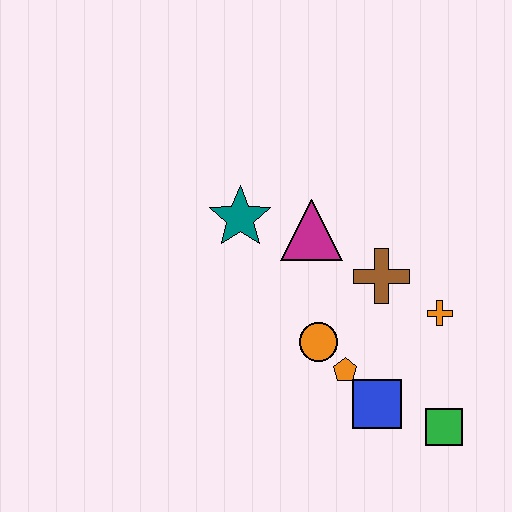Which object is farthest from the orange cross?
The teal star is farthest from the orange cross.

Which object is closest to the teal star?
The magenta triangle is closest to the teal star.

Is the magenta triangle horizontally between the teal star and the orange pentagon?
Yes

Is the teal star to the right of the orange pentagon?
No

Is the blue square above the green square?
Yes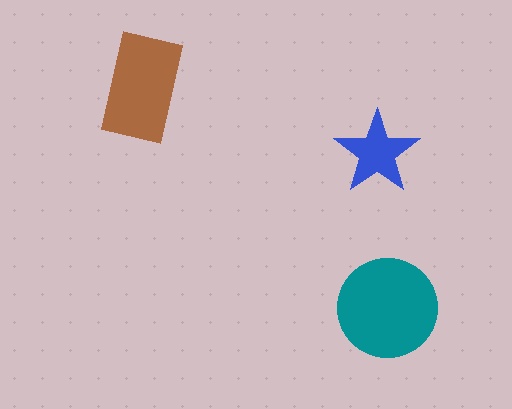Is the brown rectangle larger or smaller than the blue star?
Larger.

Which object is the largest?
The teal circle.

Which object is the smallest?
The blue star.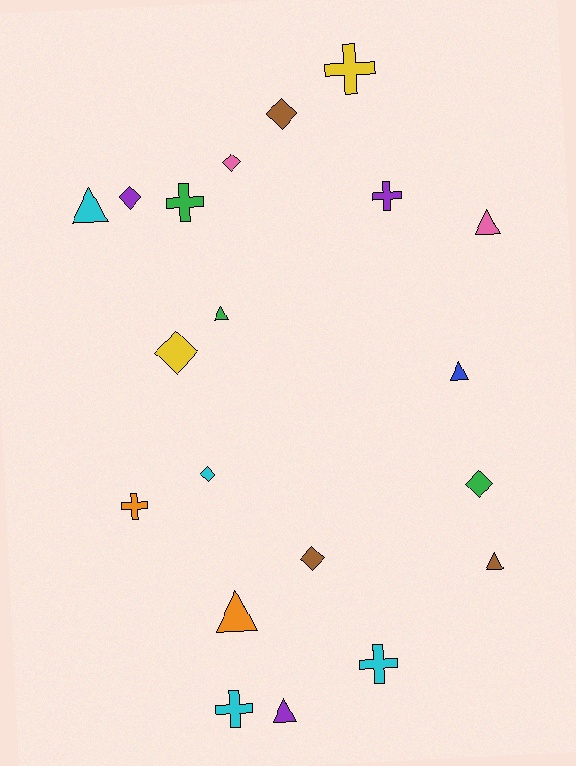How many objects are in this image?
There are 20 objects.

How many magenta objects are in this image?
There are no magenta objects.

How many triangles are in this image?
There are 7 triangles.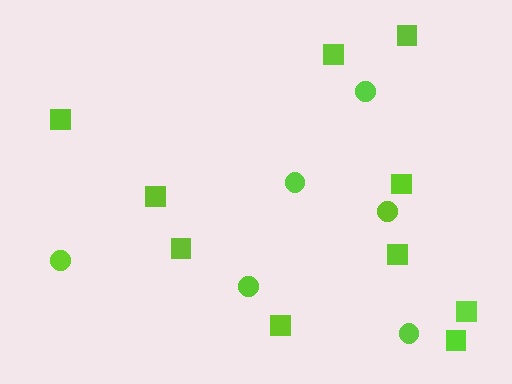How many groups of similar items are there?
There are 2 groups: one group of squares (10) and one group of circles (6).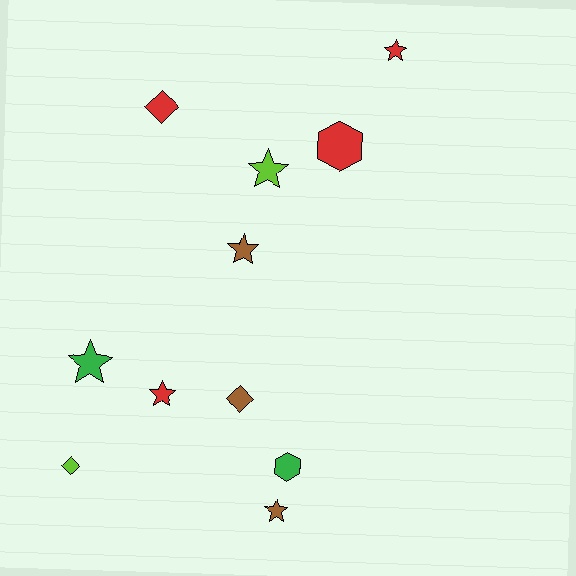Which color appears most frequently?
Red, with 4 objects.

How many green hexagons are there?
There is 1 green hexagon.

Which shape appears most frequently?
Star, with 6 objects.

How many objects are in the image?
There are 11 objects.